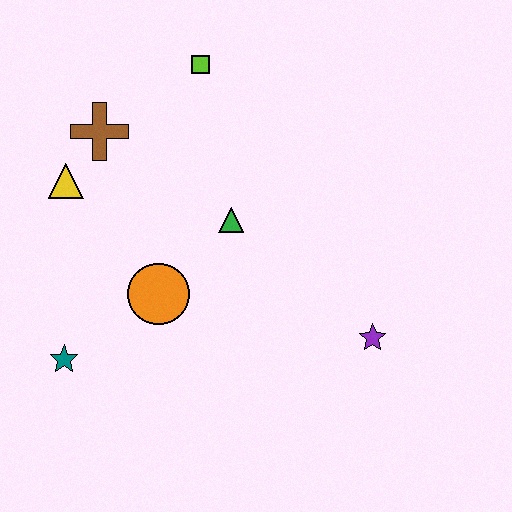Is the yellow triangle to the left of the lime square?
Yes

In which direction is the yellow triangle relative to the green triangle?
The yellow triangle is to the left of the green triangle.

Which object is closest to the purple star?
The green triangle is closest to the purple star.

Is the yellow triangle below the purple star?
No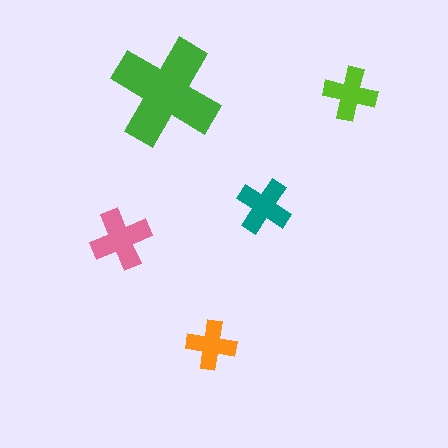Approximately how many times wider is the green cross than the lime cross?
About 2 times wider.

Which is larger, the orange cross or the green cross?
The green one.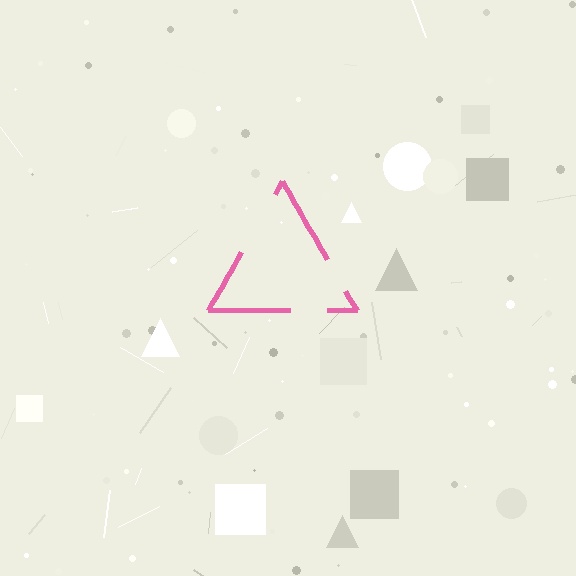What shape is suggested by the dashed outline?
The dashed outline suggests a triangle.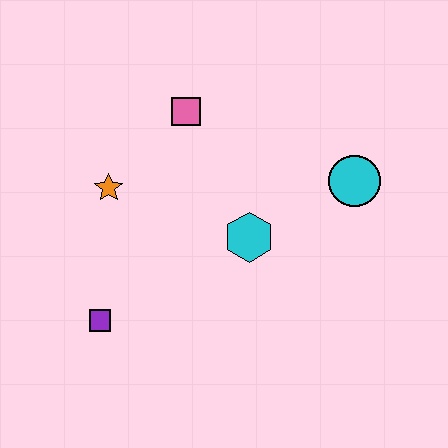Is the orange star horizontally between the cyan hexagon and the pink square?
No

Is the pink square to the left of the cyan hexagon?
Yes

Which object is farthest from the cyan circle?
The purple square is farthest from the cyan circle.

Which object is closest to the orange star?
The pink square is closest to the orange star.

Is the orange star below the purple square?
No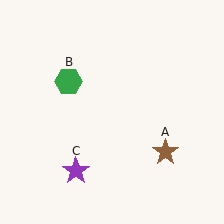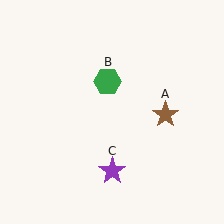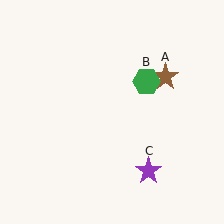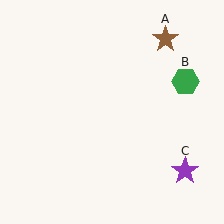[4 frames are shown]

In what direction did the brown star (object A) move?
The brown star (object A) moved up.